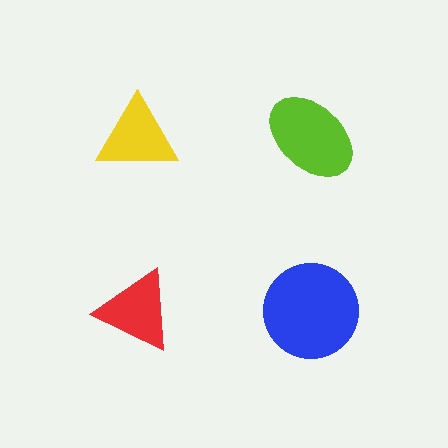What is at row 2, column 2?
A blue circle.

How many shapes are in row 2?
2 shapes.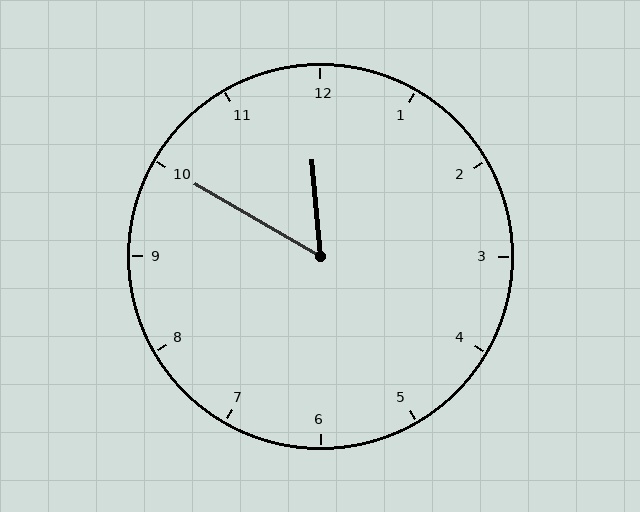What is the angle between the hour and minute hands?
Approximately 55 degrees.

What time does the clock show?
11:50.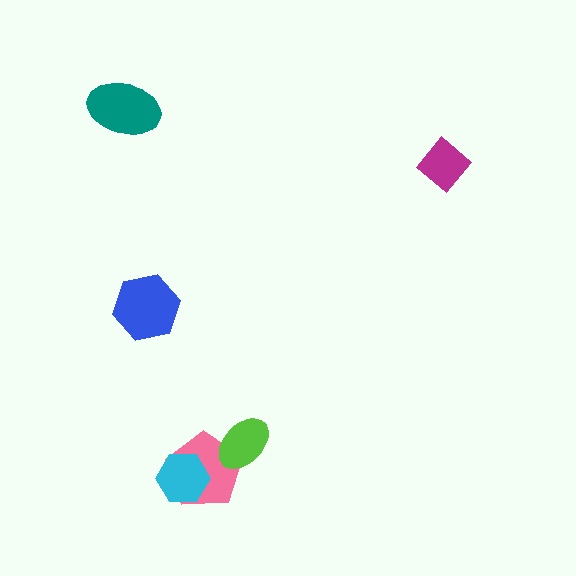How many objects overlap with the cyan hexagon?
1 object overlaps with the cyan hexagon.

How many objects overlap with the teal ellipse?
0 objects overlap with the teal ellipse.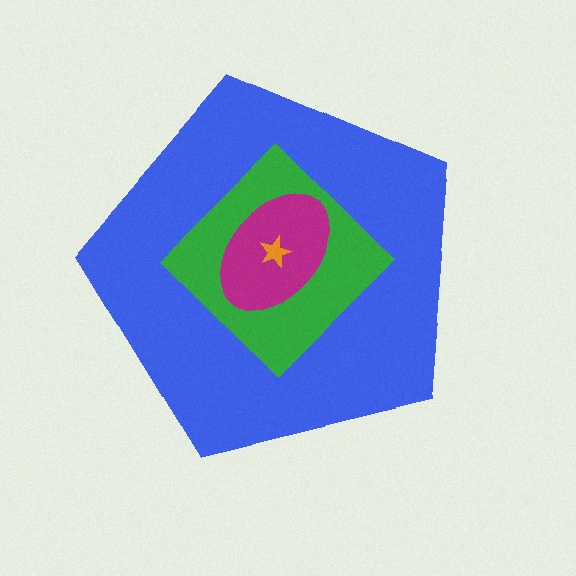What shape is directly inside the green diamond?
The magenta ellipse.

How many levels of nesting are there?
4.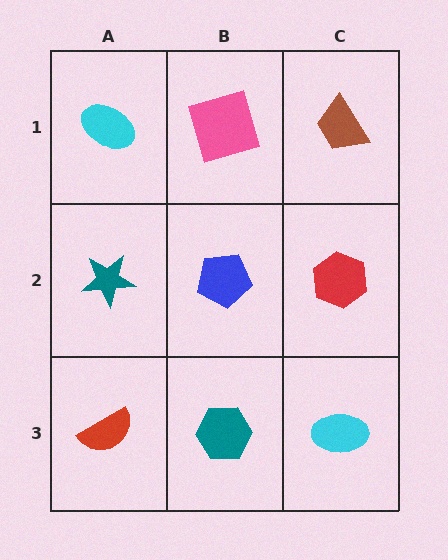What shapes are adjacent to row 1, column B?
A blue pentagon (row 2, column B), a cyan ellipse (row 1, column A), a brown trapezoid (row 1, column C).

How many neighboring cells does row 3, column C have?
2.